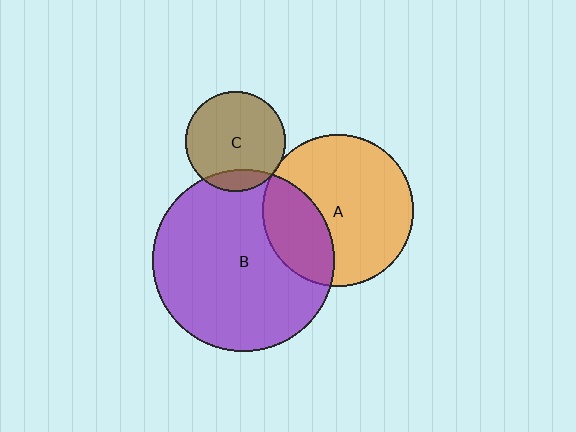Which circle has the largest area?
Circle B (purple).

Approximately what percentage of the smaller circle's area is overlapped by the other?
Approximately 15%.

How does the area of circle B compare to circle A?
Approximately 1.4 times.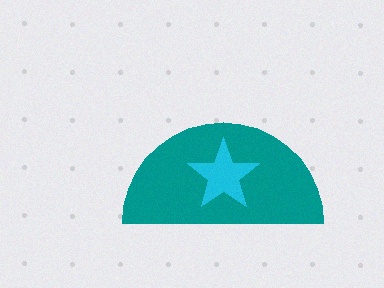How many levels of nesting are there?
2.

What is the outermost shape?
The teal semicircle.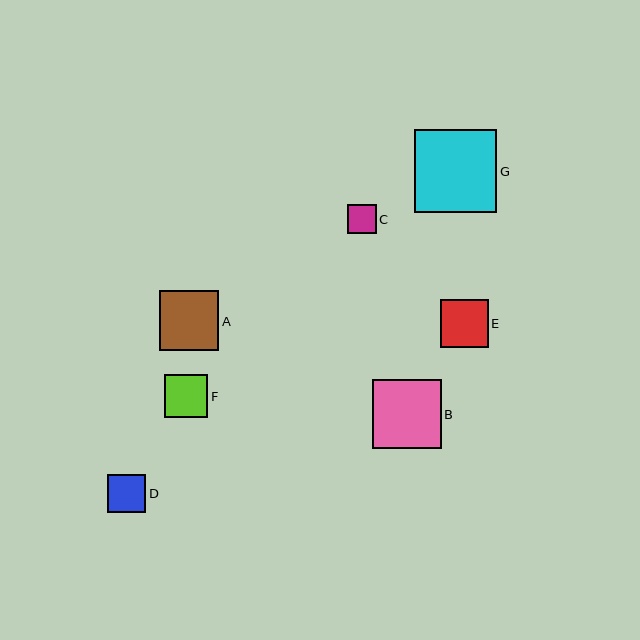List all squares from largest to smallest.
From largest to smallest: G, B, A, E, F, D, C.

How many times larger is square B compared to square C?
Square B is approximately 2.4 times the size of square C.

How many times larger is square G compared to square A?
Square G is approximately 1.4 times the size of square A.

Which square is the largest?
Square G is the largest with a size of approximately 83 pixels.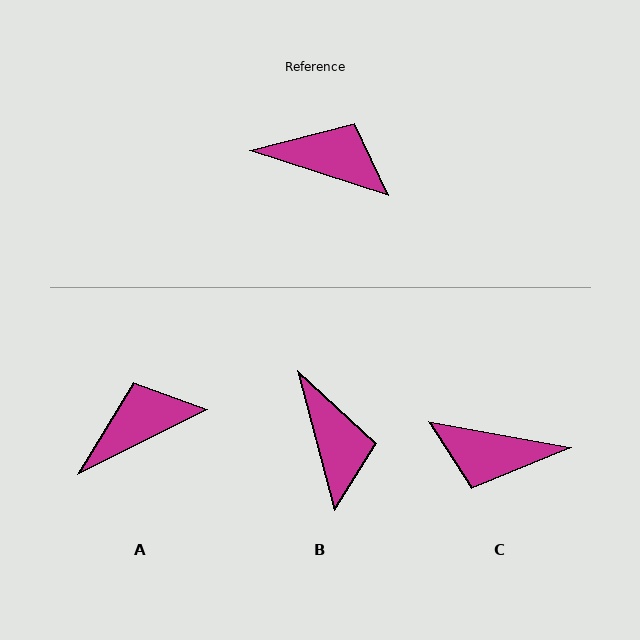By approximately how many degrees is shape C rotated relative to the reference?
Approximately 172 degrees clockwise.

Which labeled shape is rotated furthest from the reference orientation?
C, about 172 degrees away.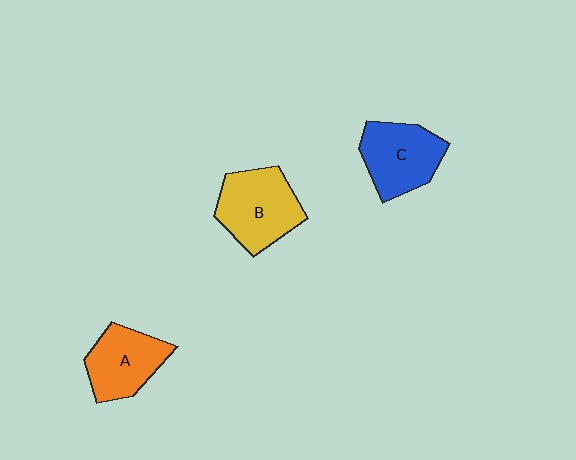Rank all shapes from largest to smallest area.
From largest to smallest: B (yellow), C (blue), A (orange).